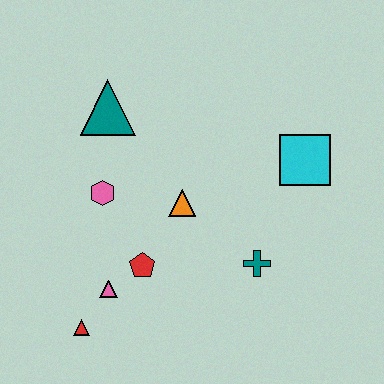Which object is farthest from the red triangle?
The cyan square is farthest from the red triangle.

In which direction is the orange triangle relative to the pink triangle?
The orange triangle is above the pink triangle.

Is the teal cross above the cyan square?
No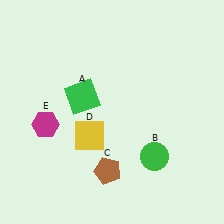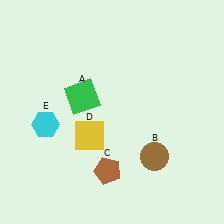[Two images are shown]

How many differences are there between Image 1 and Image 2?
There are 2 differences between the two images.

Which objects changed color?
B changed from green to brown. E changed from magenta to cyan.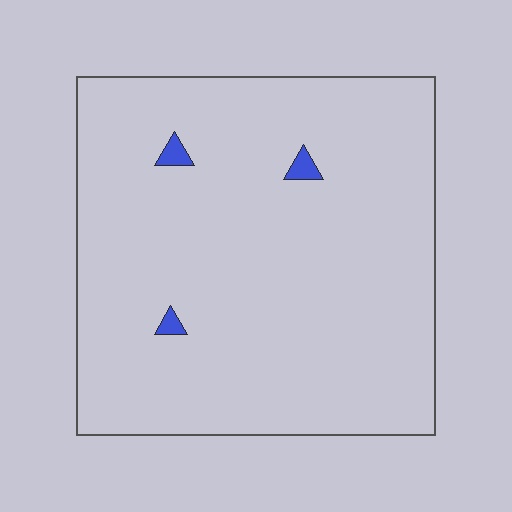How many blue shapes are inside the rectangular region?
3.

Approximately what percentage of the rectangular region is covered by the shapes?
Approximately 0%.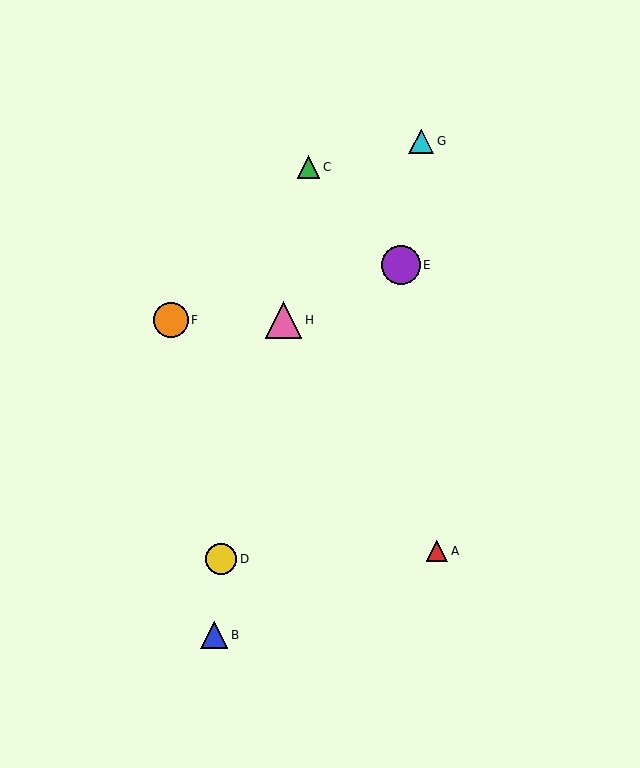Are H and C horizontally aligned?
No, H is at y≈320 and C is at y≈167.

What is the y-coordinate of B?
Object B is at y≈635.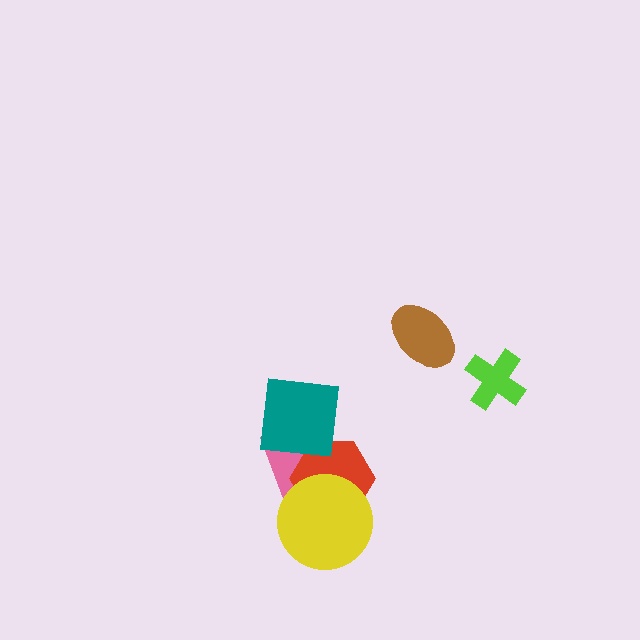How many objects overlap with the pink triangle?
3 objects overlap with the pink triangle.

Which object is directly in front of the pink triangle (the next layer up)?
The red hexagon is directly in front of the pink triangle.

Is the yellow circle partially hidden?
No, no other shape covers it.